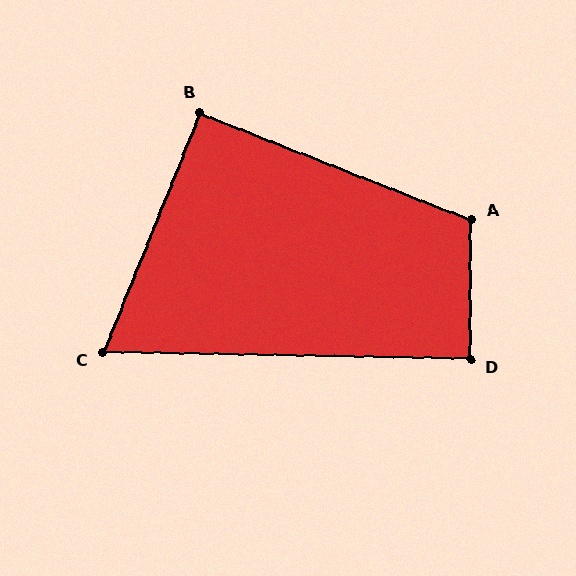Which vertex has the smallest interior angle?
C, at approximately 69 degrees.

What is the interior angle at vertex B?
Approximately 91 degrees (approximately right).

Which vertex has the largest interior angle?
A, at approximately 111 degrees.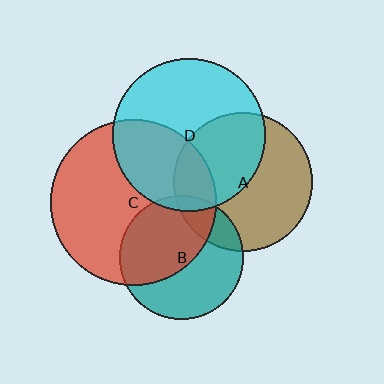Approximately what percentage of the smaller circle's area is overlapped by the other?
Approximately 35%.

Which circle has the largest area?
Circle C (red).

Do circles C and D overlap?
Yes.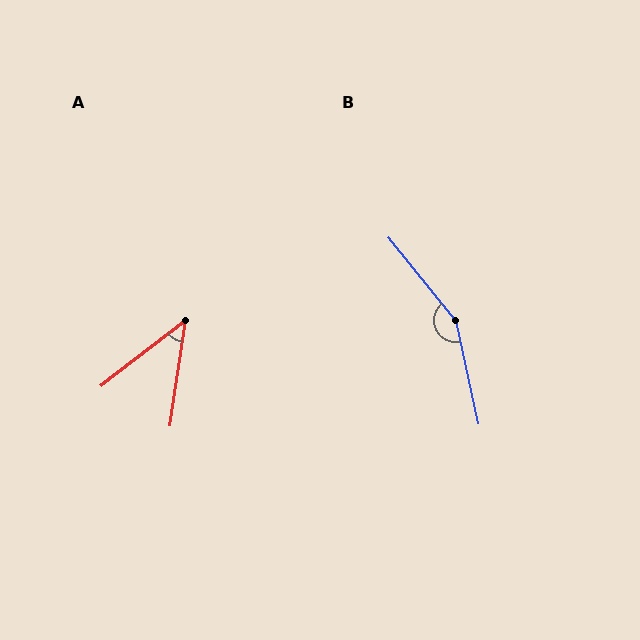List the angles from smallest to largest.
A (44°), B (153°).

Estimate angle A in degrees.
Approximately 44 degrees.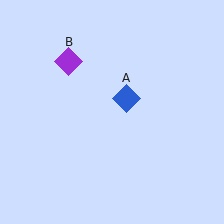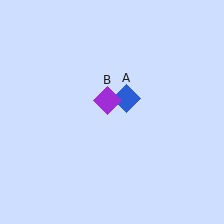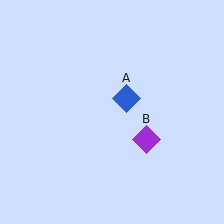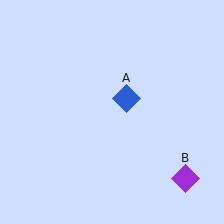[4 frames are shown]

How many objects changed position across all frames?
1 object changed position: purple diamond (object B).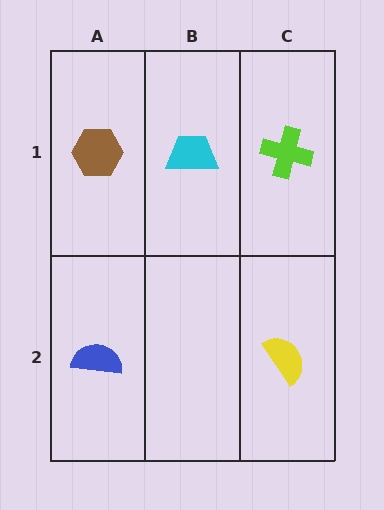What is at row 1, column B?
A cyan trapezoid.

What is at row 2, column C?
A yellow semicircle.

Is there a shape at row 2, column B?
No, that cell is empty.